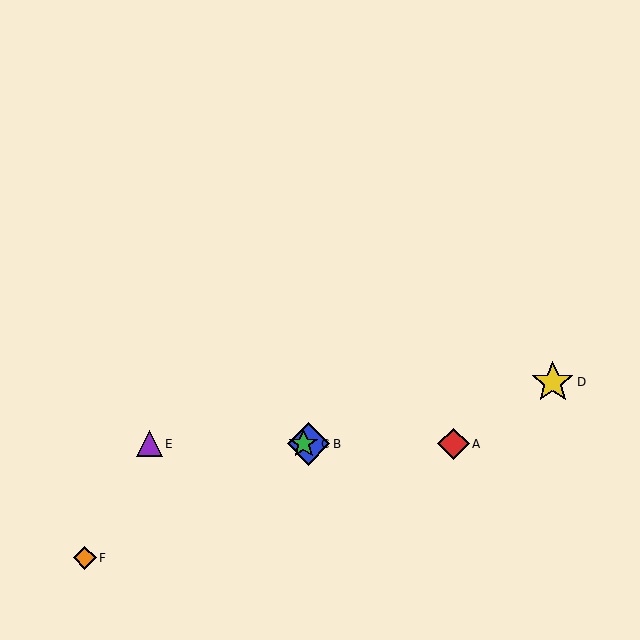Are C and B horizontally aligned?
Yes, both are at y≈444.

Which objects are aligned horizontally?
Objects A, B, C, E are aligned horizontally.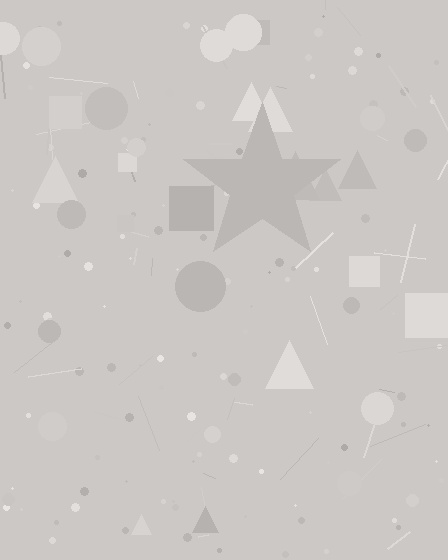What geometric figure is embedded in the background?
A star is embedded in the background.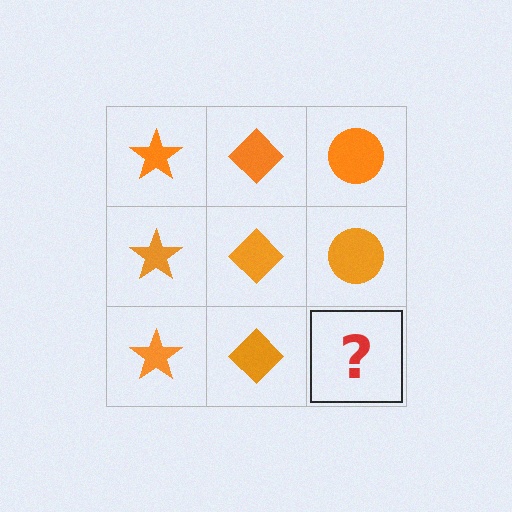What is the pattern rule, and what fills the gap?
The rule is that each column has a consistent shape. The gap should be filled with an orange circle.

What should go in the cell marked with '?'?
The missing cell should contain an orange circle.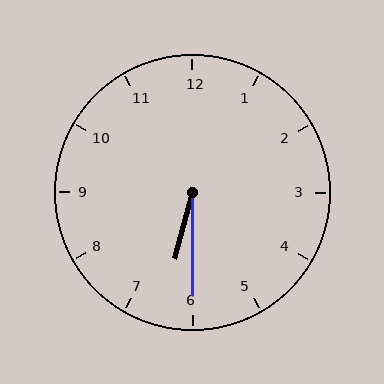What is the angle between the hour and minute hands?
Approximately 15 degrees.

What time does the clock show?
6:30.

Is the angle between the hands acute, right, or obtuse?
It is acute.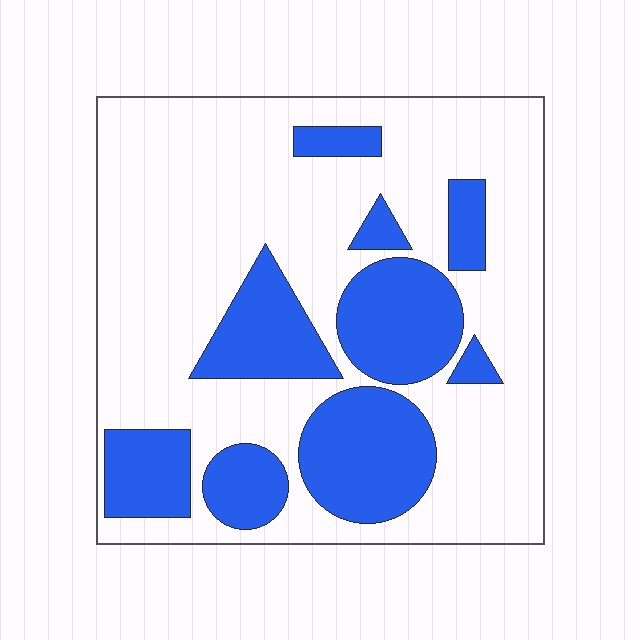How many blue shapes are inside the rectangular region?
9.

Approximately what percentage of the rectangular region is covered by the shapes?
Approximately 30%.